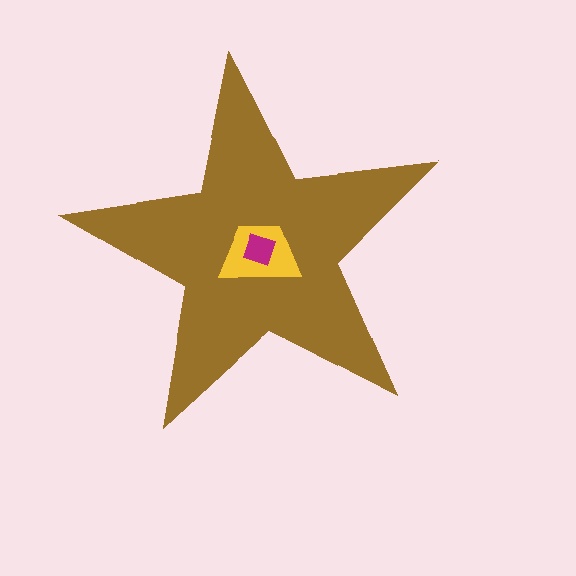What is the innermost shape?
The magenta square.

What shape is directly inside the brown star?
The yellow trapezoid.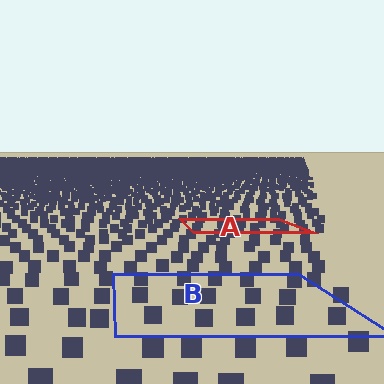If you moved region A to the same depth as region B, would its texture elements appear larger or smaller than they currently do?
They would appear larger. At a closer depth, the same texture elements are projected at a bigger on-screen size.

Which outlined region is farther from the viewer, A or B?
Region A is farther from the viewer — the texture elements inside it appear smaller and more densely packed.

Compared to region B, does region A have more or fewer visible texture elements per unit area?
Region A has more texture elements per unit area — they are packed more densely because it is farther away.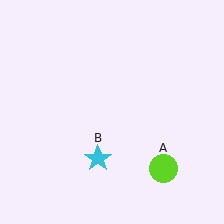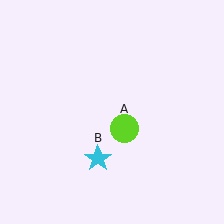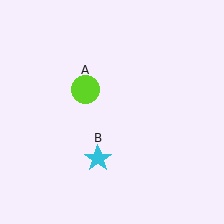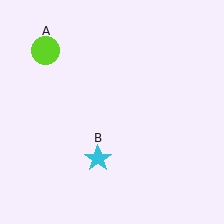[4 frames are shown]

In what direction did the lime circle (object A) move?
The lime circle (object A) moved up and to the left.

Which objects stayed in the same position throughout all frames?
Cyan star (object B) remained stationary.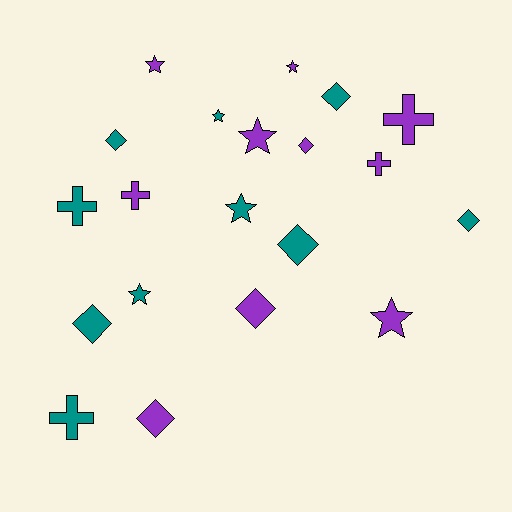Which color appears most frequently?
Teal, with 10 objects.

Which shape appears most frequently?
Diamond, with 8 objects.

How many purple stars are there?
There are 4 purple stars.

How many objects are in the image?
There are 20 objects.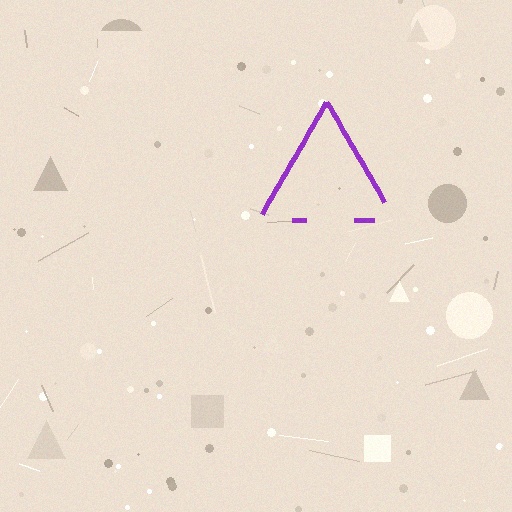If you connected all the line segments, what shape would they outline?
They would outline a triangle.